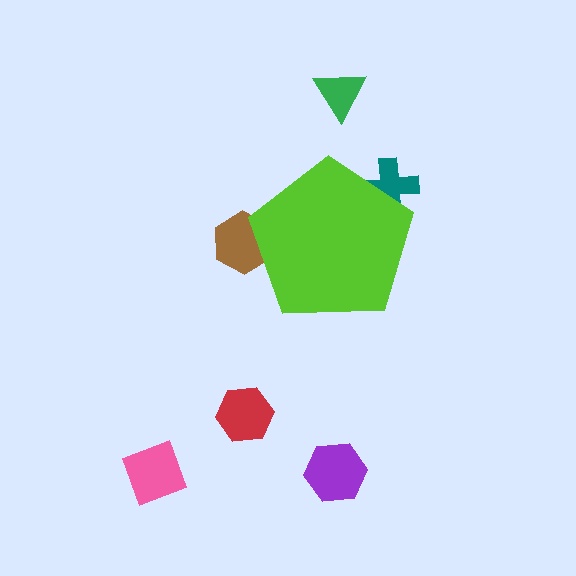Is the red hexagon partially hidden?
No, the red hexagon is fully visible.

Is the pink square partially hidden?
No, the pink square is fully visible.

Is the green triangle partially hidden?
No, the green triangle is fully visible.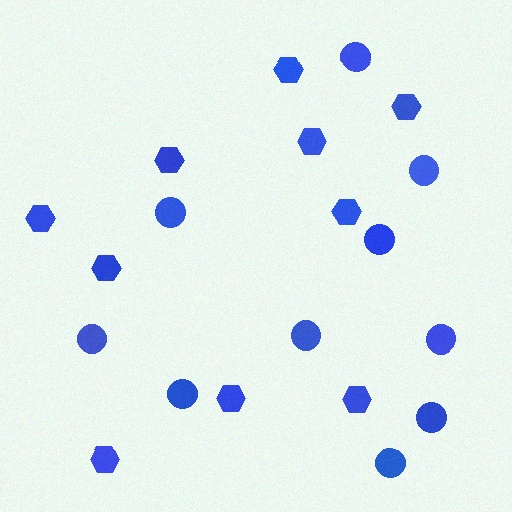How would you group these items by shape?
There are 2 groups: one group of circles (10) and one group of hexagons (10).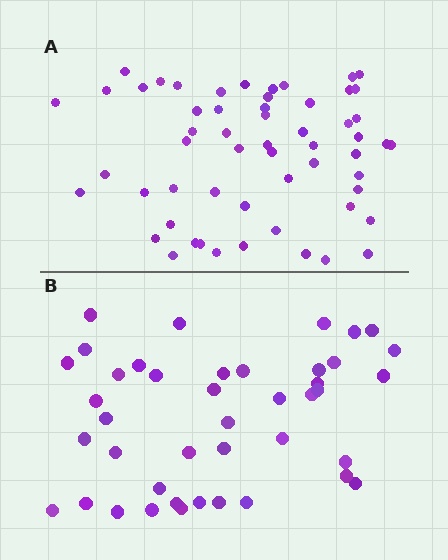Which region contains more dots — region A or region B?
Region A (the top region) has more dots.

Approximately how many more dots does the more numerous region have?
Region A has approximately 15 more dots than region B.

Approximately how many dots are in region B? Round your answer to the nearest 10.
About 40 dots. (The exact count is 42, which rounds to 40.)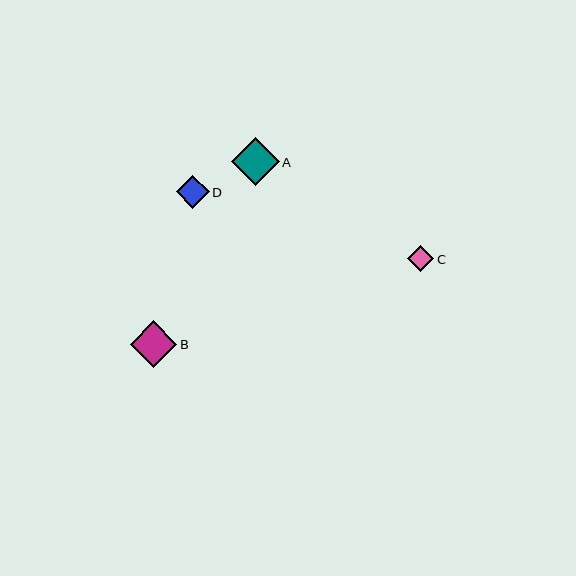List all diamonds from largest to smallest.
From largest to smallest: A, B, D, C.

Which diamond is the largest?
Diamond A is the largest with a size of approximately 48 pixels.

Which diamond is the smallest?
Diamond C is the smallest with a size of approximately 26 pixels.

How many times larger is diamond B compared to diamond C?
Diamond B is approximately 1.8 times the size of diamond C.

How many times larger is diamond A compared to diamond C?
Diamond A is approximately 1.8 times the size of diamond C.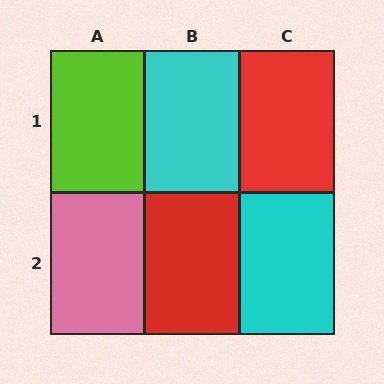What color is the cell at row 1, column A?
Lime.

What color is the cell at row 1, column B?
Cyan.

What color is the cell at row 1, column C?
Red.